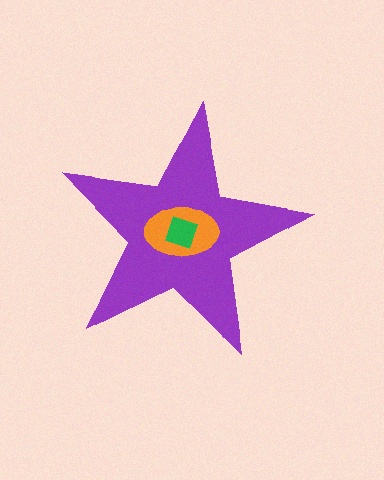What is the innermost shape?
The green diamond.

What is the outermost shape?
The purple star.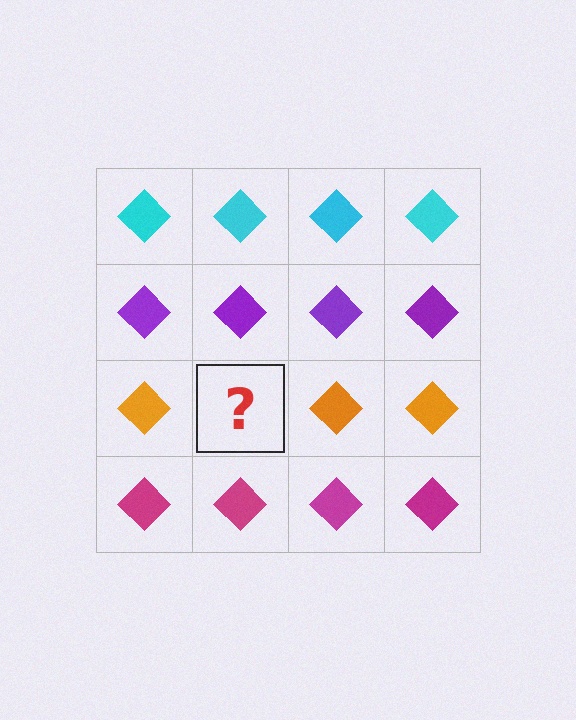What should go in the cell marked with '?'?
The missing cell should contain an orange diamond.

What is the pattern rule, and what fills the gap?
The rule is that each row has a consistent color. The gap should be filled with an orange diamond.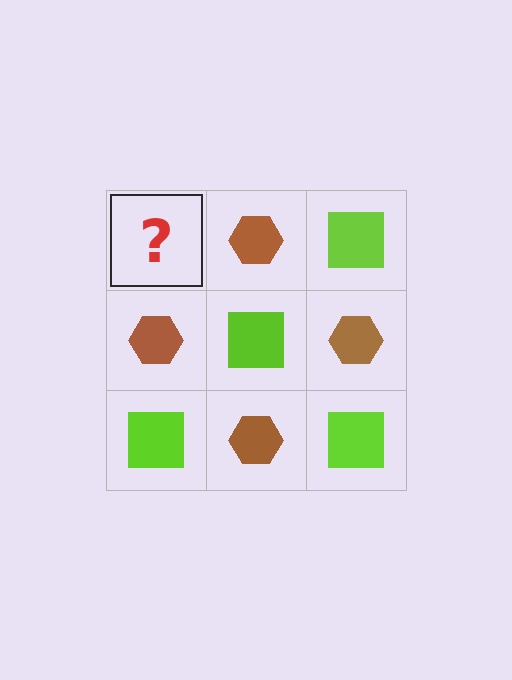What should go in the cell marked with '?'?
The missing cell should contain a lime square.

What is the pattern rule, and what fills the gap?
The rule is that it alternates lime square and brown hexagon in a checkerboard pattern. The gap should be filled with a lime square.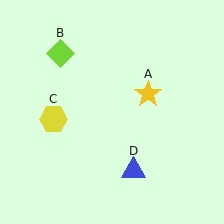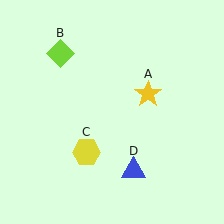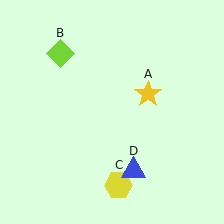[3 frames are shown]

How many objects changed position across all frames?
1 object changed position: yellow hexagon (object C).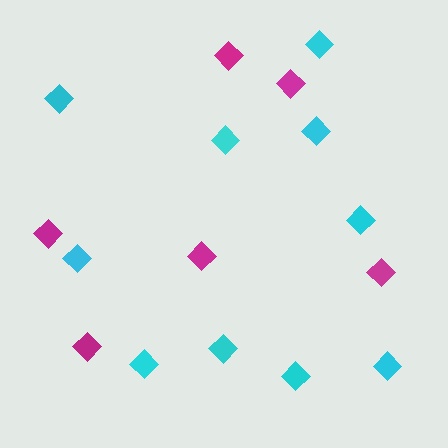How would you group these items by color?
There are 2 groups: one group of magenta diamonds (6) and one group of cyan diamonds (10).